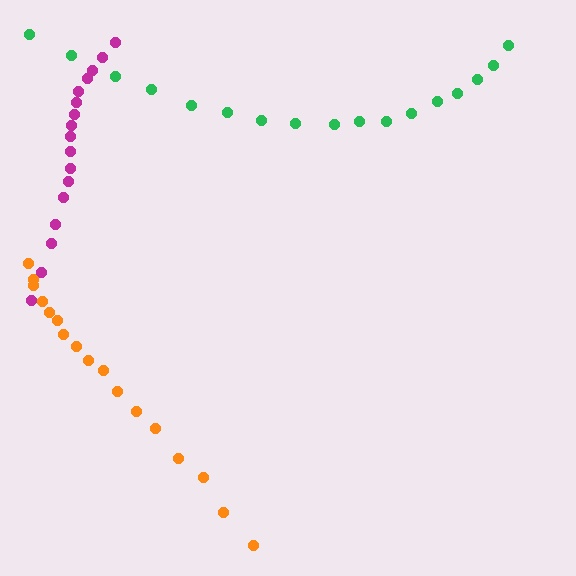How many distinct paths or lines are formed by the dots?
There are 3 distinct paths.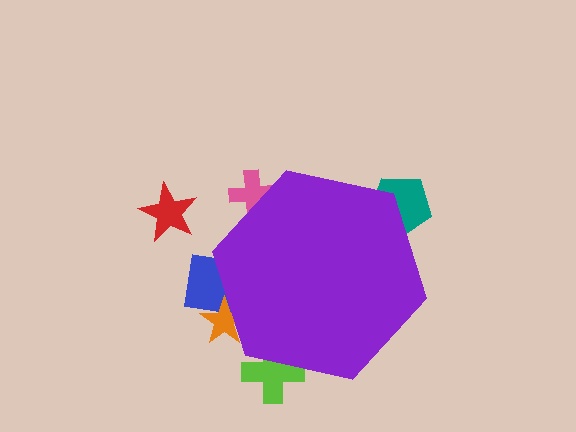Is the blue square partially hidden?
Yes, the blue square is partially hidden behind the purple hexagon.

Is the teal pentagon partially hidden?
Yes, the teal pentagon is partially hidden behind the purple hexagon.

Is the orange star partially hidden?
Yes, the orange star is partially hidden behind the purple hexagon.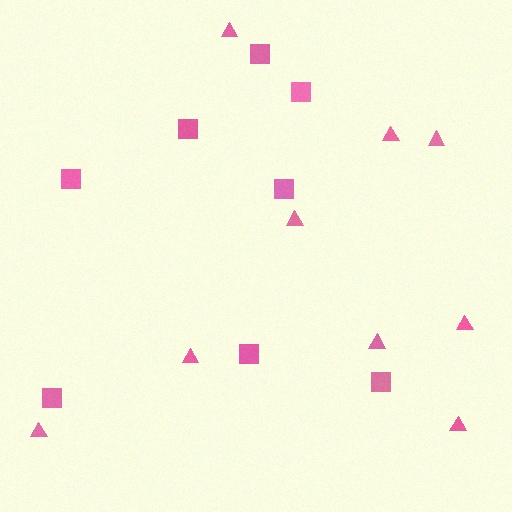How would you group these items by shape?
There are 2 groups: one group of squares (8) and one group of triangles (9).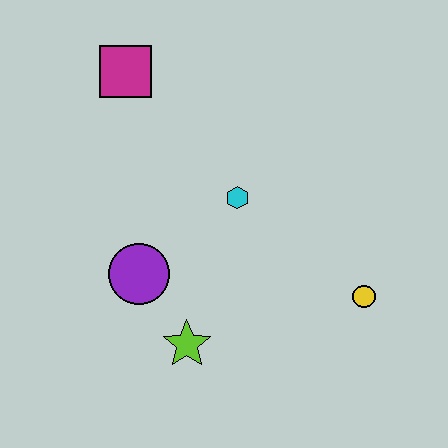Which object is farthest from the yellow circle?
The magenta square is farthest from the yellow circle.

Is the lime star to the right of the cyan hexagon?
No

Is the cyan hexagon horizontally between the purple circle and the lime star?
No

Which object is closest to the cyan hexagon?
The purple circle is closest to the cyan hexagon.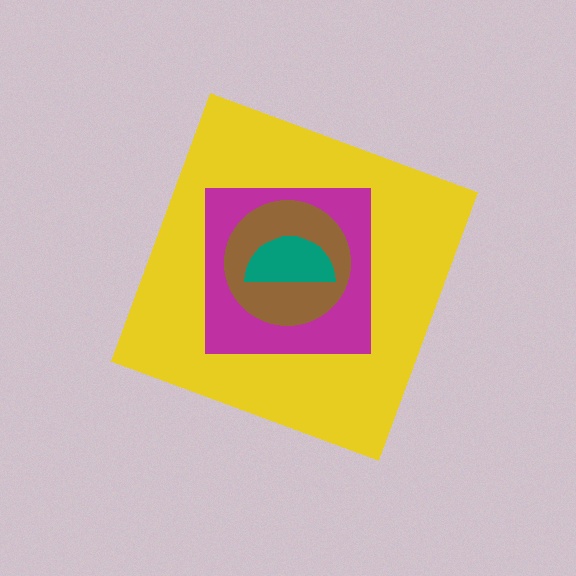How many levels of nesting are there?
4.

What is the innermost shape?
The teal semicircle.